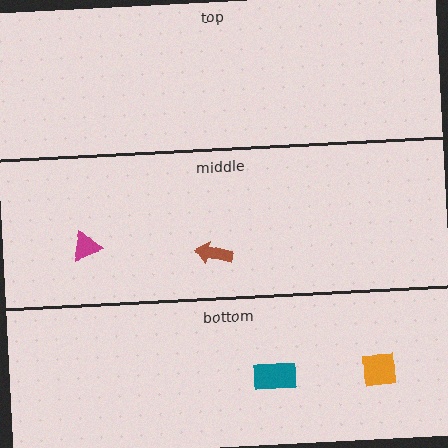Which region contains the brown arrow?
The middle region.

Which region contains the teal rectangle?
The bottom region.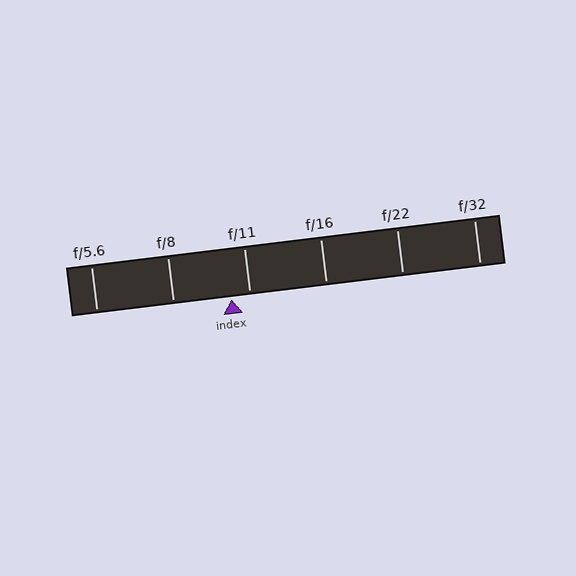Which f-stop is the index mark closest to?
The index mark is closest to f/11.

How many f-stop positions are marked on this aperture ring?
There are 6 f-stop positions marked.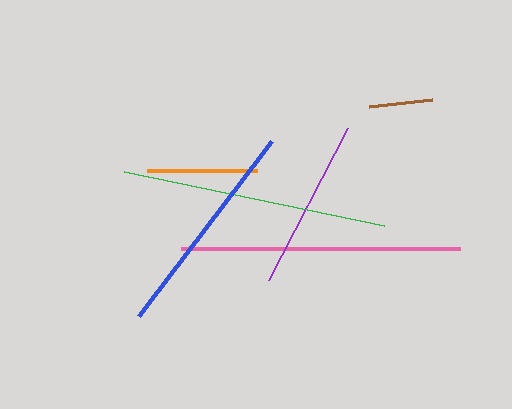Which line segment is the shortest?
The brown line is the shortest at approximately 63 pixels.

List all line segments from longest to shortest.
From longest to shortest: pink, green, blue, purple, orange, brown.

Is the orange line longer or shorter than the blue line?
The blue line is longer than the orange line.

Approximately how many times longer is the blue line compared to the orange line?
The blue line is approximately 2.0 times the length of the orange line.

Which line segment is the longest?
The pink line is the longest at approximately 278 pixels.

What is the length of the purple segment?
The purple segment is approximately 172 pixels long.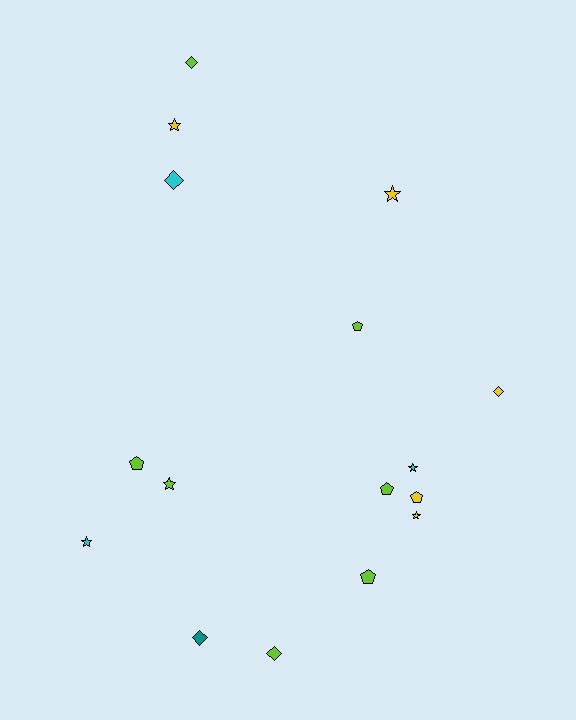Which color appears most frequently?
Lime, with 7 objects.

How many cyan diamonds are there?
There is 1 cyan diamond.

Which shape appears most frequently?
Star, with 6 objects.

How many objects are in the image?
There are 16 objects.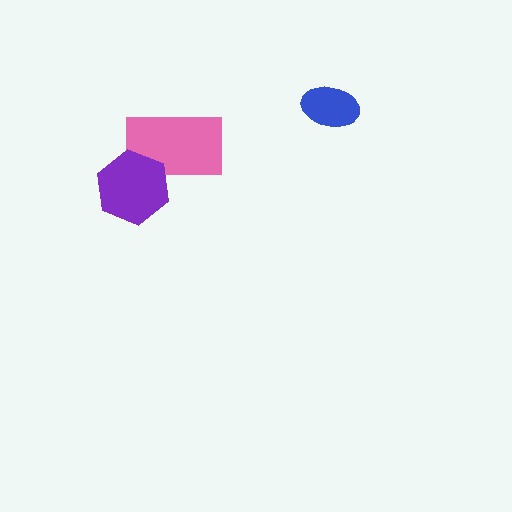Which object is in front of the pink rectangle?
The purple hexagon is in front of the pink rectangle.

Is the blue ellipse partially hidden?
No, no other shape covers it.